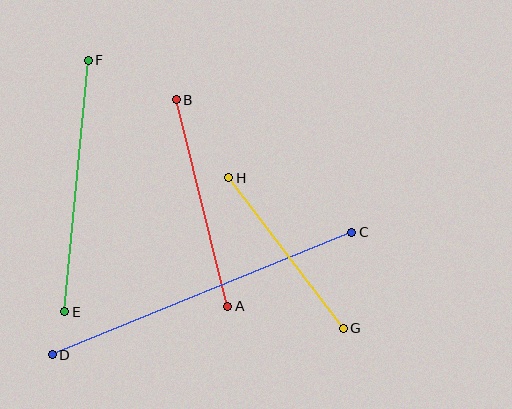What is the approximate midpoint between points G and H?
The midpoint is at approximately (286, 253) pixels.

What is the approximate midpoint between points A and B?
The midpoint is at approximately (202, 203) pixels.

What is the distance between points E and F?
The distance is approximately 253 pixels.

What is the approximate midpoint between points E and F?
The midpoint is at approximately (76, 186) pixels.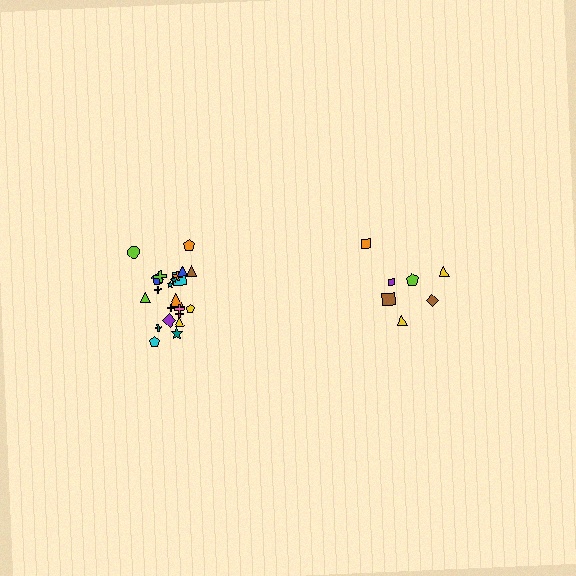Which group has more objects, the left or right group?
The left group.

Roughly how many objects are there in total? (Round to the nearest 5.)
Roughly 30 objects in total.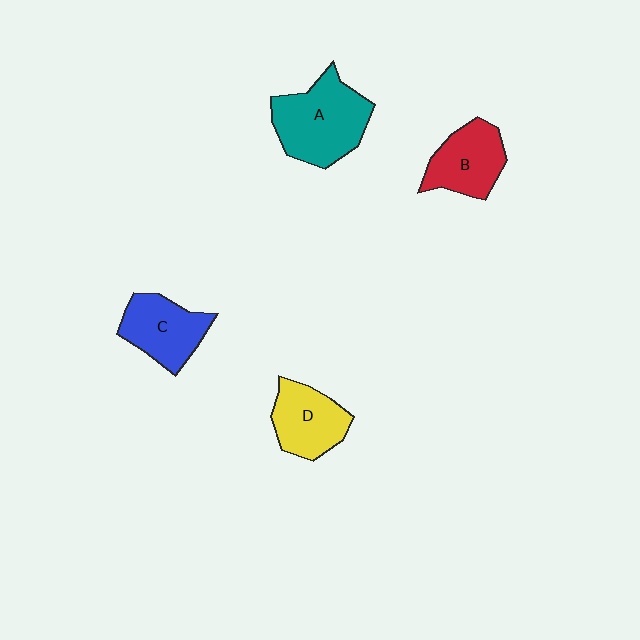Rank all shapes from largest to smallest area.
From largest to smallest: A (teal), C (blue), B (red), D (yellow).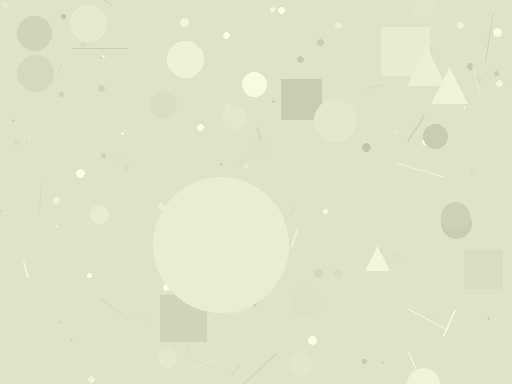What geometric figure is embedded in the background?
A circle is embedded in the background.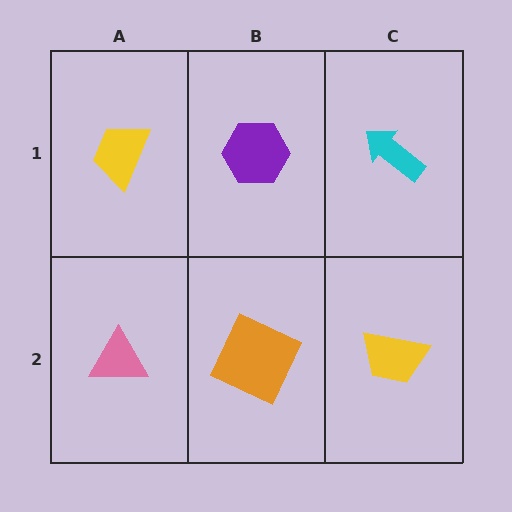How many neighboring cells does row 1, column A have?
2.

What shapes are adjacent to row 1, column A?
A pink triangle (row 2, column A), a purple hexagon (row 1, column B).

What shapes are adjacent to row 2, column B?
A purple hexagon (row 1, column B), a pink triangle (row 2, column A), a yellow trapezoid (row 2, column C).